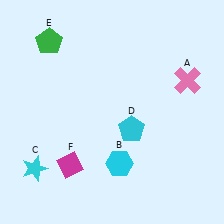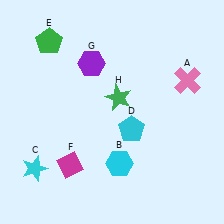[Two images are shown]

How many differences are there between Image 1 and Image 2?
There are 2 differences between the two images.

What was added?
A purple hexagon (G), a green star (H) were added in Image 2.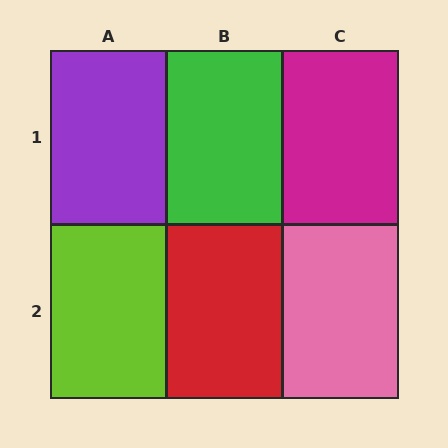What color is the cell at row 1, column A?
Purple.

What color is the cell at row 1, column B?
Green.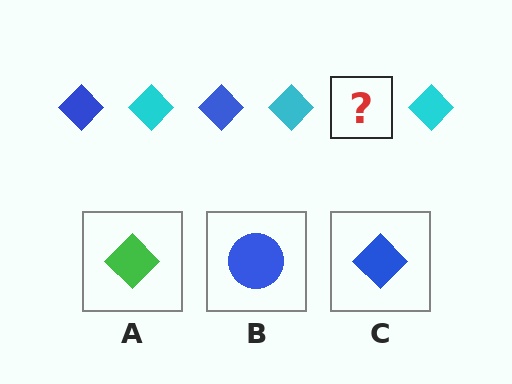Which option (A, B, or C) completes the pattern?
C.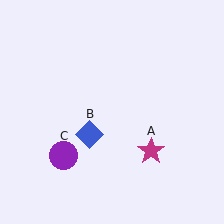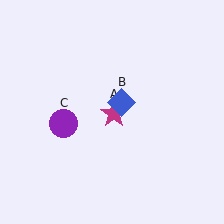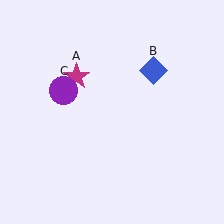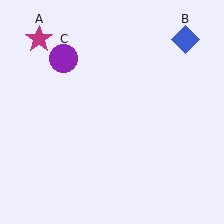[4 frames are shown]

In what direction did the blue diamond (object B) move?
The blue diamond (object B) moved up and to the right.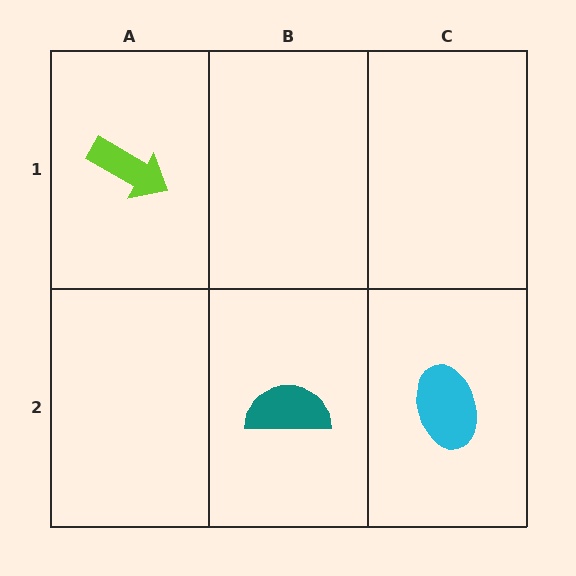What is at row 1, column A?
A lime arrow.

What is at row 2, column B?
A teal semicircle.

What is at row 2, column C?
A cyan ellipse.